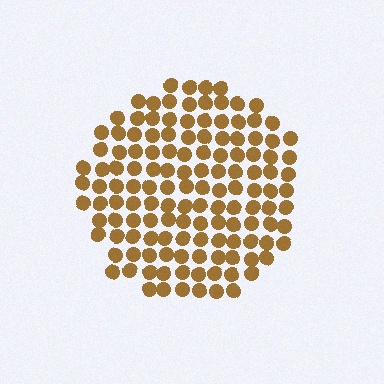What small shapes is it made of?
It is made of small circles.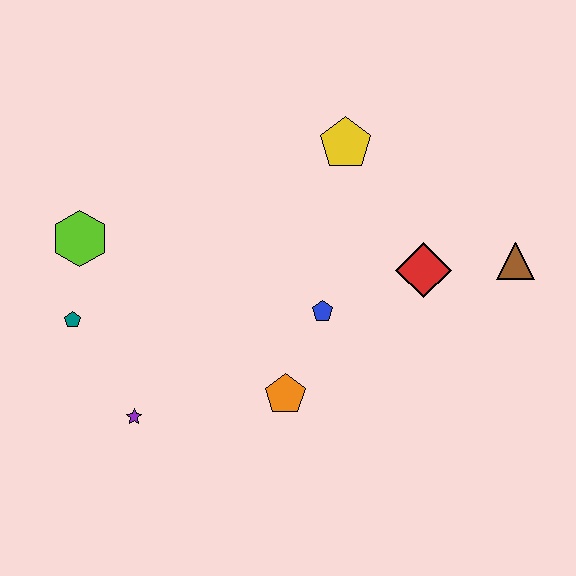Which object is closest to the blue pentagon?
The orange pentagon is closest to the blue pentagon.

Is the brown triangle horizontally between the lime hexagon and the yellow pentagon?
No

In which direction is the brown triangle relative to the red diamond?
The brown triangle is to the right of the red diamond.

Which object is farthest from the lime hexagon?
The brown triangle is farthest from the lime hexagon.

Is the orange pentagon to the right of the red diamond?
No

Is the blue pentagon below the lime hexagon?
Yes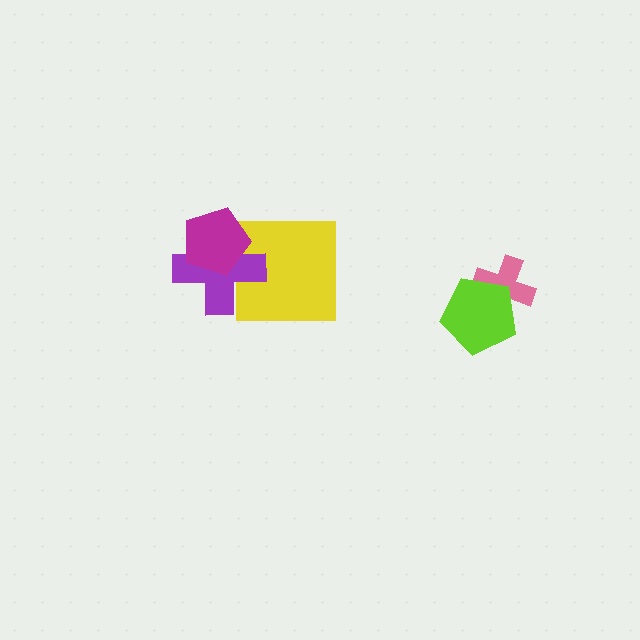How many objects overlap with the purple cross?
2 objects overlap with the purple cross.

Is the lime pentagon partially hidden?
No, no other shape covers it.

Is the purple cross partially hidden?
Yes, it is partially covered by another shape.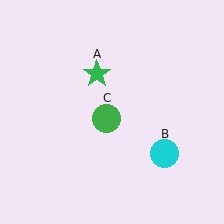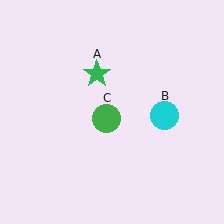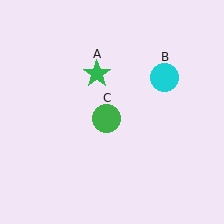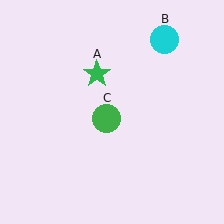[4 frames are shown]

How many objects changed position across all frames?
1 object changed position: cyan circle (object B).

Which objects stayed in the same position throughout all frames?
Green star (object A) and green circle (object C) remained stationary.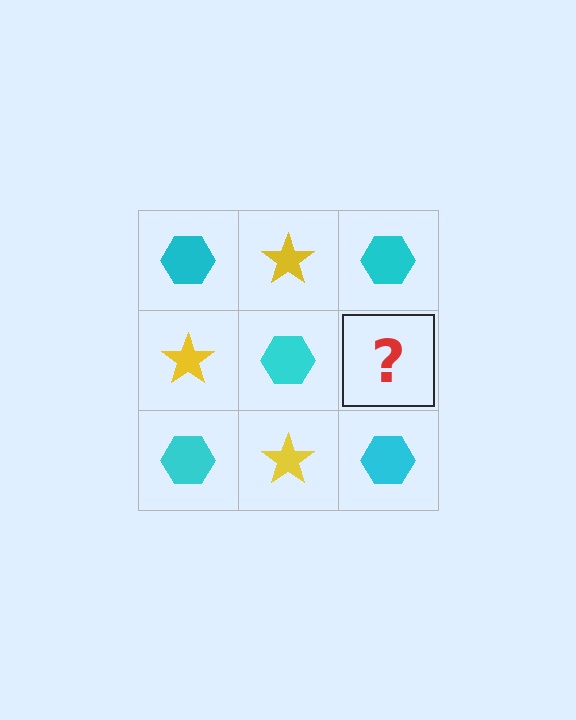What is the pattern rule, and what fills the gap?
The rule is that it alternates cyan hexagon and yellow star in a checkerboard pattern. The gap should be filled with a yellow star.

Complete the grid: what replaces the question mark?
The question mark should be replaced with a yellow star.